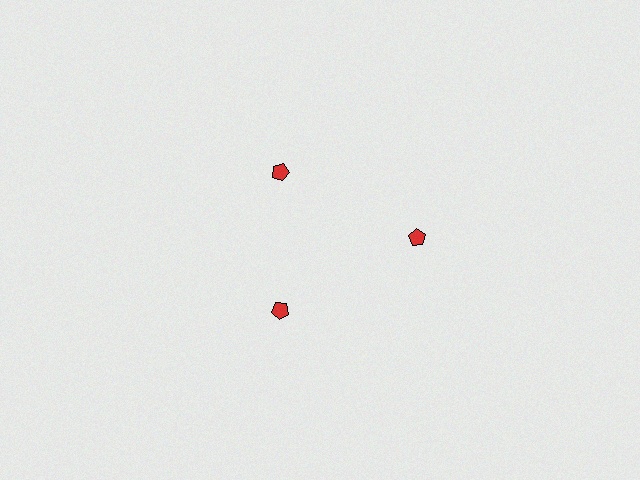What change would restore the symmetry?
The symmetry would be restored by moving it inward, back onto the ring so that all 3 pentagons sit at equal angles and equal distance from the center.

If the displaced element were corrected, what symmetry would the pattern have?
It would have 3-fold rotational symmetry — the pattern would map onto itself every 120 degrees.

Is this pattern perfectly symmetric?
No. The 3 red pentagons are arranged in a ring, but one element near the 3 o'clock position is pushed outward from the center, breaking the 3-fold rotational symmetry.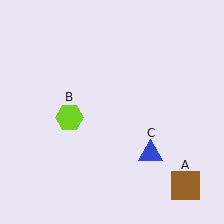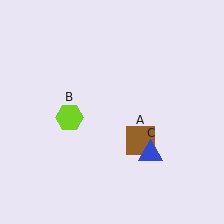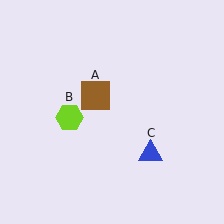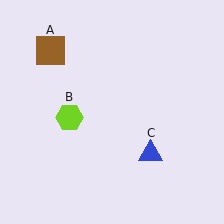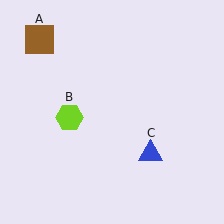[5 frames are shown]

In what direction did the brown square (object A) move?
The brown square (object A) moved up and to the left.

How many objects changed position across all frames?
1 object changed position: brown square (object A).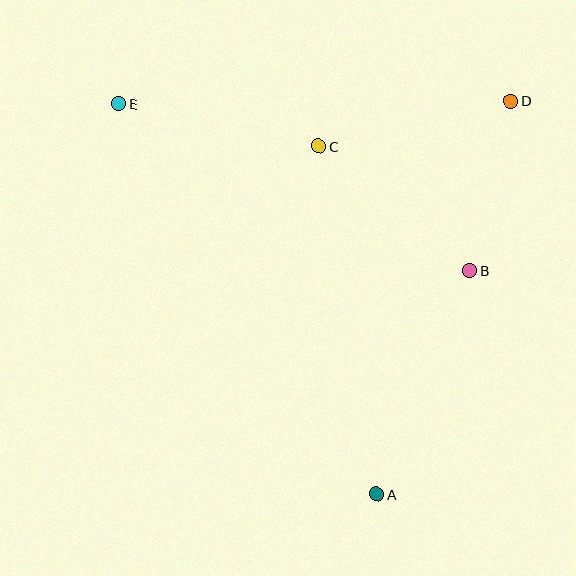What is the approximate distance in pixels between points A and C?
The distance between A and C is approximately 353 pixels.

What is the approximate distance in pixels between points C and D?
The distance between C and D is approximately 197 pixels.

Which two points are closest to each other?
Points B and D are closest to each other.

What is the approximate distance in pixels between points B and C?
The distance between B and C is approximately 196 pixels.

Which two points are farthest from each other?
Points A and E are farthest from each other.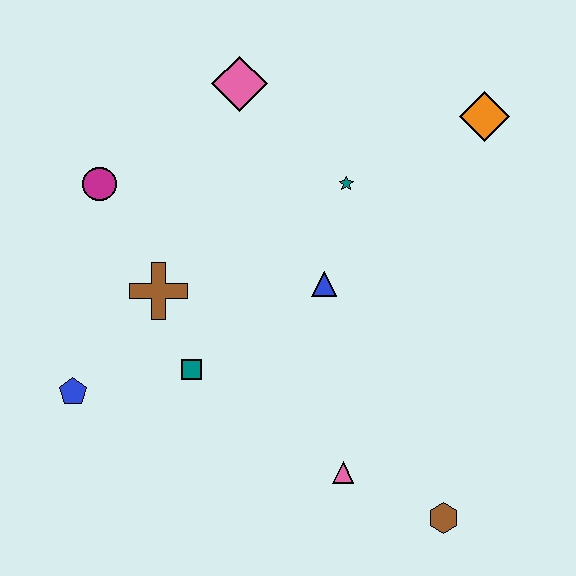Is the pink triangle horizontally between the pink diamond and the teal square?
No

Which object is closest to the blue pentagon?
The teal square is closest to the blue pentagon.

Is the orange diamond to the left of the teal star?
No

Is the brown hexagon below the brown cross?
Yes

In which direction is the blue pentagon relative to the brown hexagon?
The blue pentagon is to the left of the brown hexagon.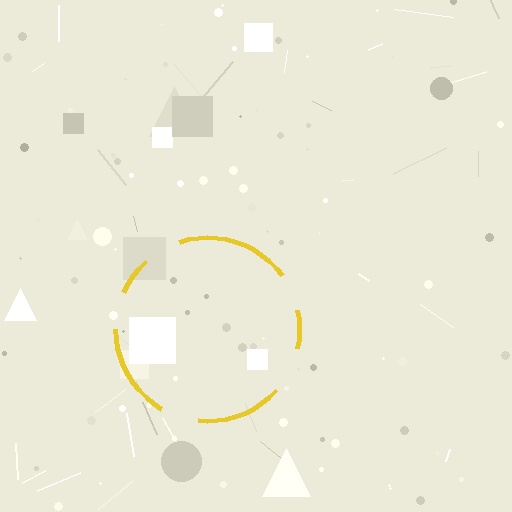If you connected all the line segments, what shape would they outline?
They would outline a circle.